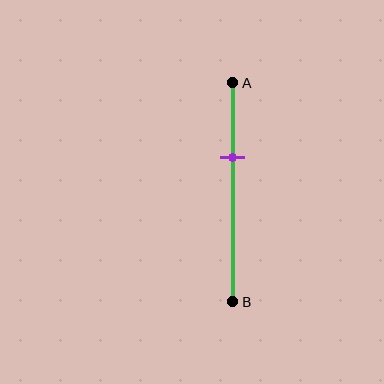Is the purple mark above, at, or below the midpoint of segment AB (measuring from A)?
The purple mark is above the midpoint of segment AB.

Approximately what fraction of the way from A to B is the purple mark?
The purple mark is approximately 35% of the way from A to B.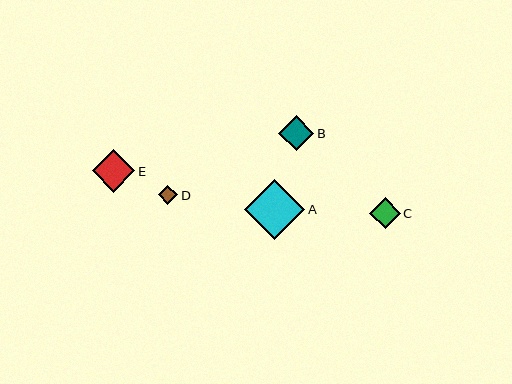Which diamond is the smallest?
Diamond D is the smallest with a size of approximately 19 pixels.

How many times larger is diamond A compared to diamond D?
Diamond A is approximately 3.1 times the size of diamond D.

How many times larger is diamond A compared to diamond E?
Diamond A is approximately 1.4 times the size of diamond E.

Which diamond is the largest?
Diamond A is the largest with a size of approximately 60 pixels.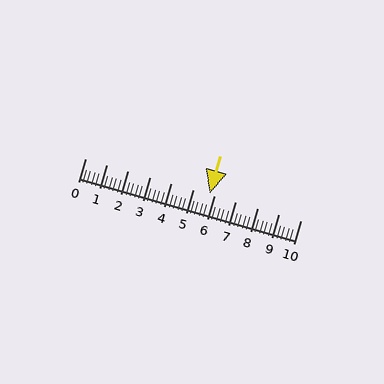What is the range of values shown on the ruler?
The ruler shows values from 0 to 10.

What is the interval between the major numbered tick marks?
The major tick marks are spaced 1 units apart.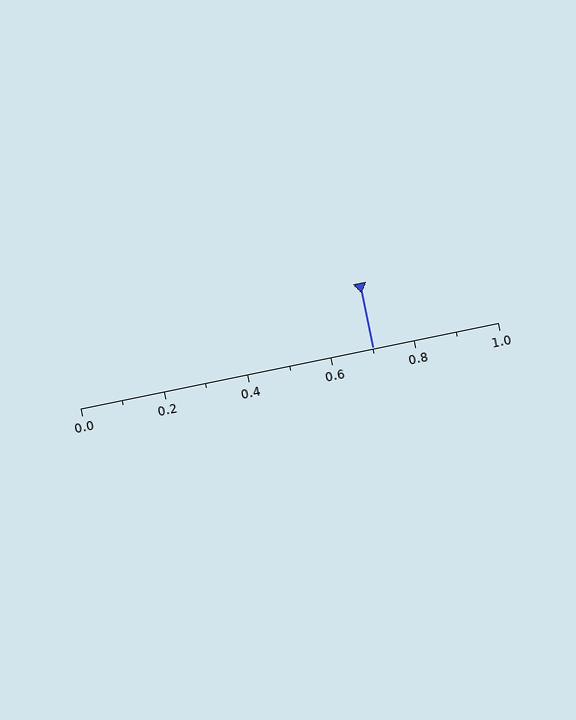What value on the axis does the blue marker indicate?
The marker indicates approximately 0.7.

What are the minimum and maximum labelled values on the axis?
The axis runs from 0.0 to 1.0.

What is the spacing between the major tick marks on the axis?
The major ticks are spaced 0.2 apart.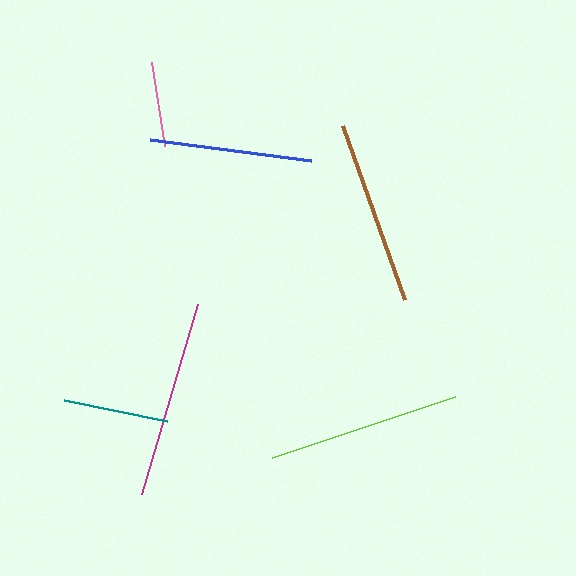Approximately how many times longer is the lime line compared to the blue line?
The lime line is approximately 1.2 times the length of the blue line.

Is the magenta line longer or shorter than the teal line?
The magenta line is longer than the teal line.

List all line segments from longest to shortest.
From longest to shortest: magenta, lime, brown, blue, teal, pink.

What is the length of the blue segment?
The blue segment is approximately 163 pixels long.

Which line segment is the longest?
The magenta line is the longest at approximately 198 pixels.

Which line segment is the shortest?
The pink line is the shortest at approximately 85 pixels.